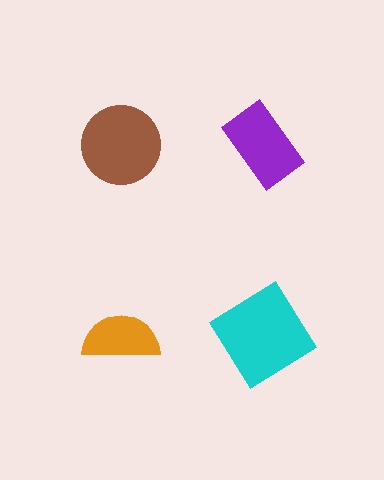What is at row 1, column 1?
A brown circle.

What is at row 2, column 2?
A cyan diamond.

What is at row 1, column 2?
A purple rectangle.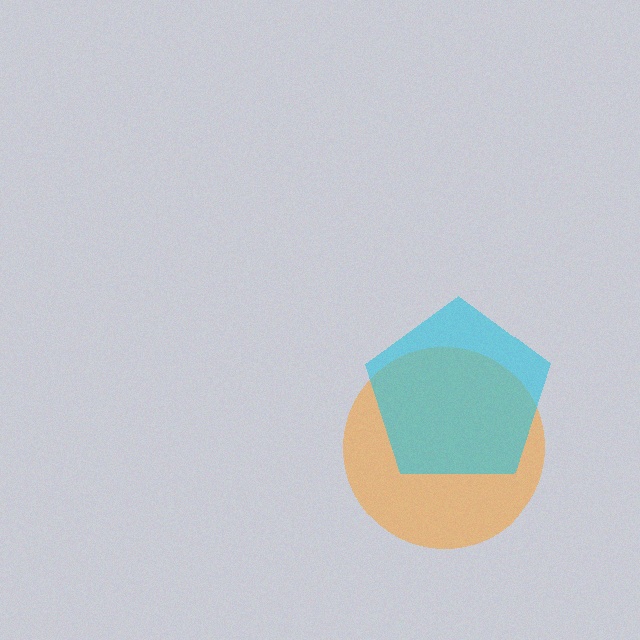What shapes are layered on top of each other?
The layered shapes are: an orange circle, a cyan pentagon.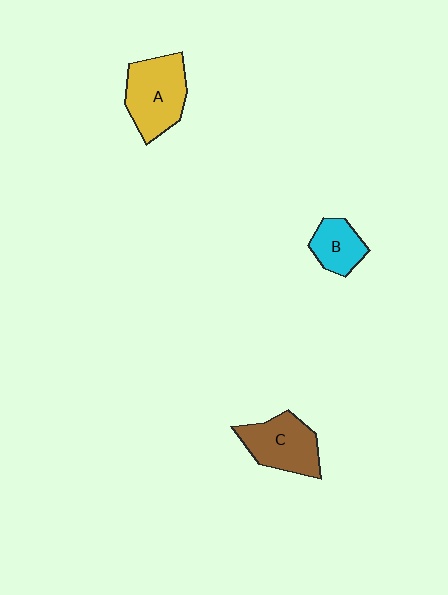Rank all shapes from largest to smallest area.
From largest to smallest: A (yellow), C (brown), B (cyan).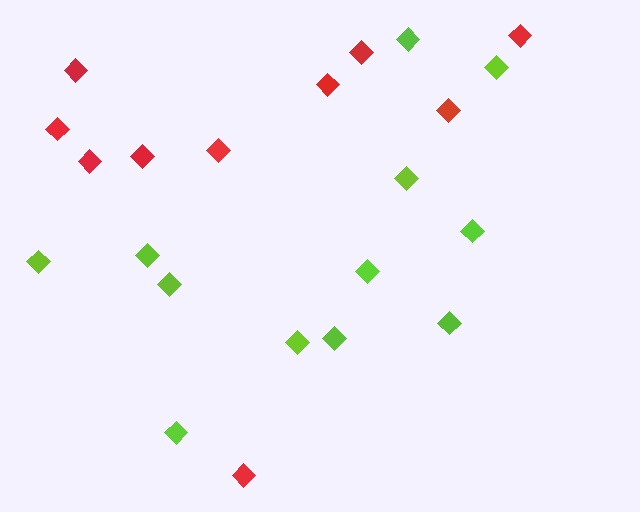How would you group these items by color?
There are 2 groups: one group of red diamonds (10) and one group of lime diamonds (12).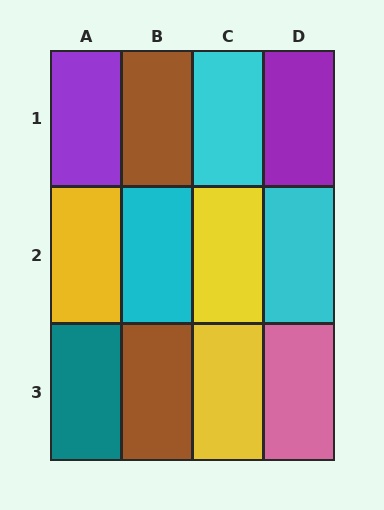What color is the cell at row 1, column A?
Purple.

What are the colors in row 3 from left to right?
Teal, brown, yellow, pink.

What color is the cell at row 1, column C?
Cyan.